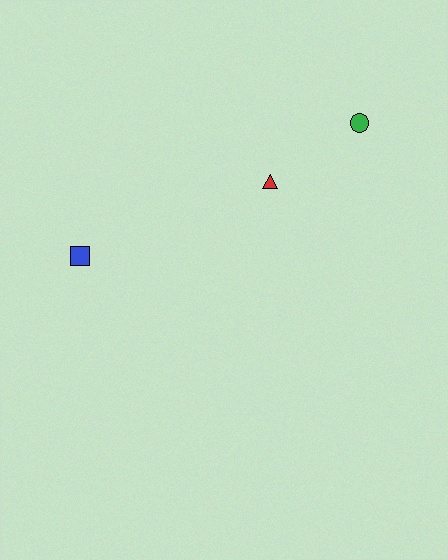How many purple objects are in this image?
There are no purple objects.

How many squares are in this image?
There is 1 square.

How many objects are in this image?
There are 3 objects.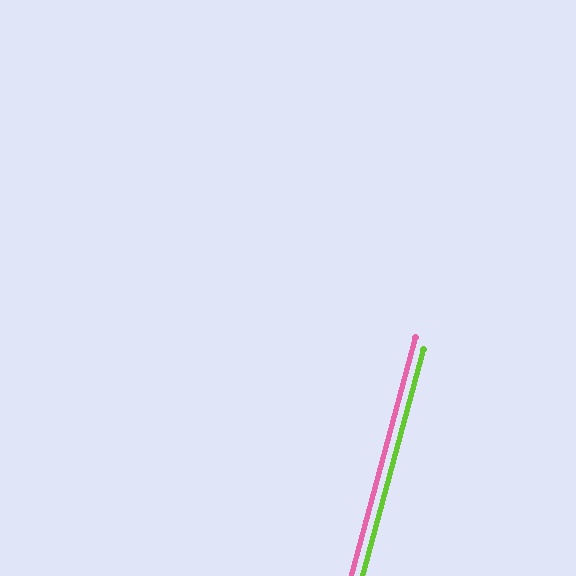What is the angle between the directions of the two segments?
Approximately 0 degrees.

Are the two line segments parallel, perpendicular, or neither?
Parallel — their directions differ by only 0.1°.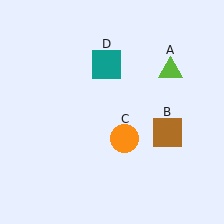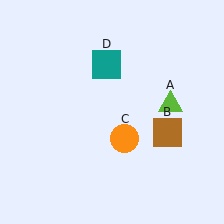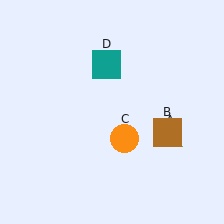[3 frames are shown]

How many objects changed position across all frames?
1 object changed position: lime triangle (object A).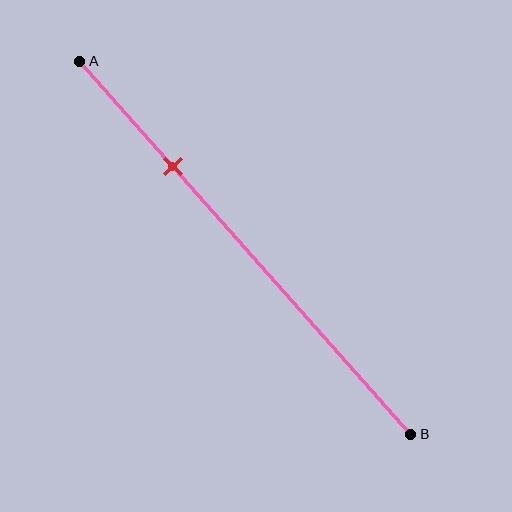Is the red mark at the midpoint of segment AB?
No, the mark is at about 30% from A, not at the 50% midpoint.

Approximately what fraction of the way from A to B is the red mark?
The red mark is approximately 30% of the way from A to B.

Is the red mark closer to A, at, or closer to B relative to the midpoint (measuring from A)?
The red mark is closer to point A than the midpoint of segment AB.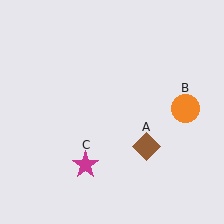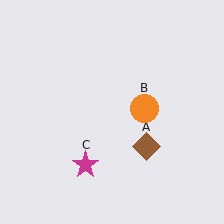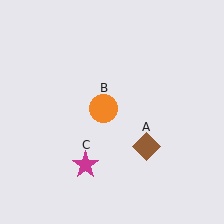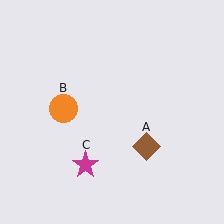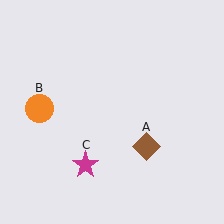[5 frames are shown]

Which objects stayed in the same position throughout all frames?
Brown diamond (object A) and magenta star (object C) remained stationary.